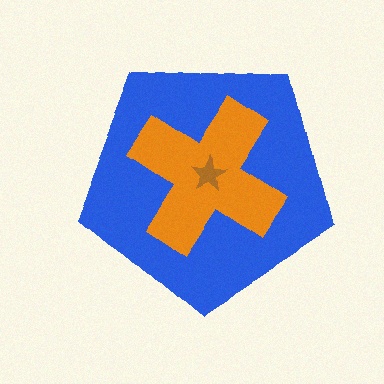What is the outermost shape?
The blue pentagon.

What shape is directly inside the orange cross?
The brown star.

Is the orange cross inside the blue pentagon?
Yes.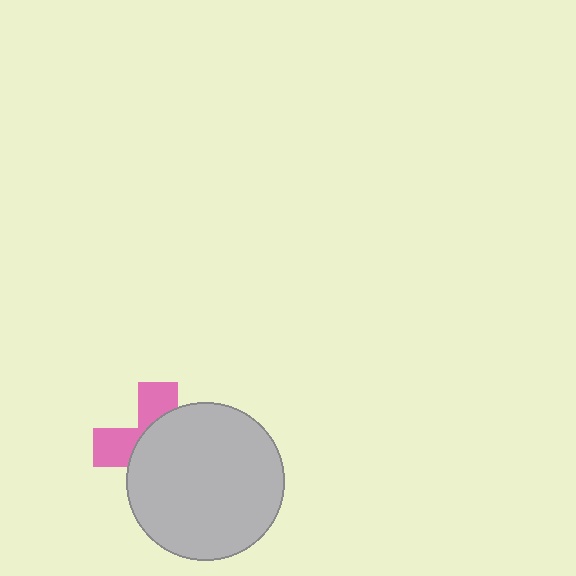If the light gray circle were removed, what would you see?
You would see the complete pink cross.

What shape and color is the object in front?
The object in front is a light gray circle.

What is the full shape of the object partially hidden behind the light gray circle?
The partially hidden object is a pink cross.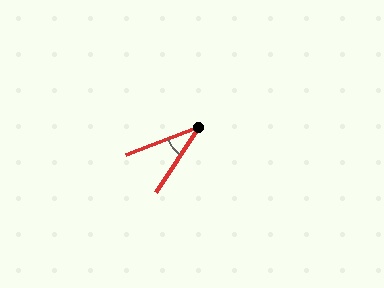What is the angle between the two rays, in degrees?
Approximately 35 degrees.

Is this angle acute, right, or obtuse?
It is acute.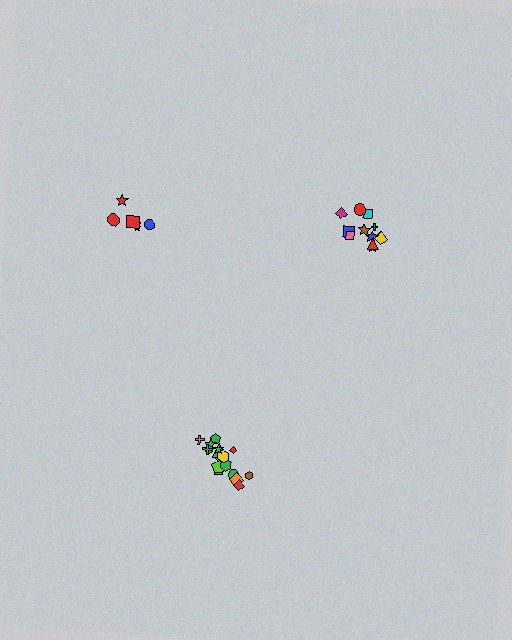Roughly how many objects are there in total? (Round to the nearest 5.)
Roughly 35 objects in total.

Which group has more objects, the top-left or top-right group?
The top-right group.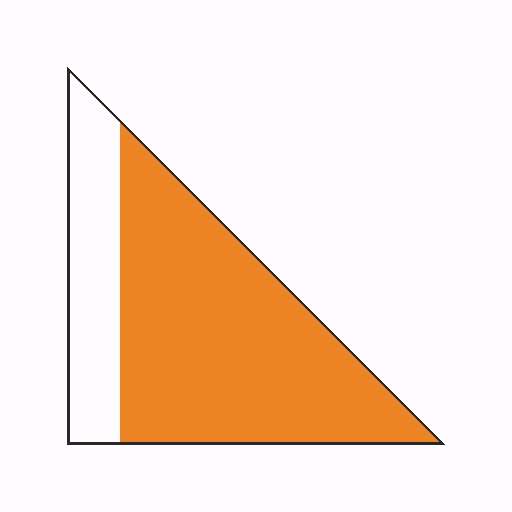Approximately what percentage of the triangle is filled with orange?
Approximately 75%.